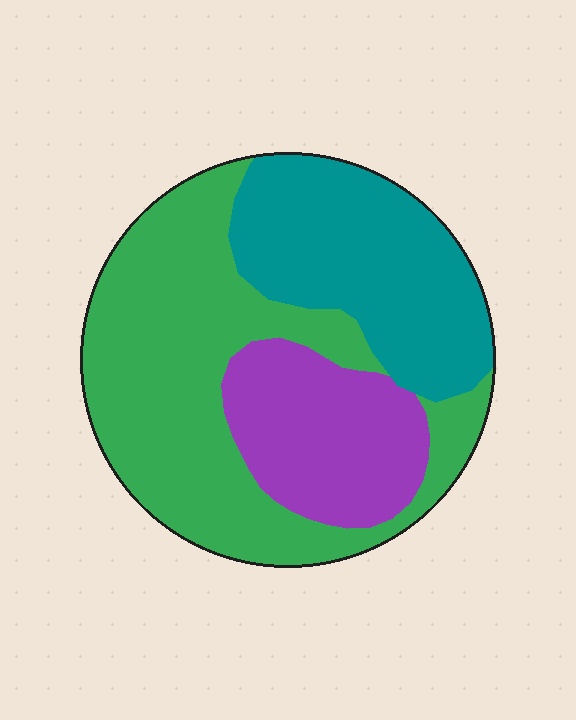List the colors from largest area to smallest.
From largest to smallest: green, teal, purple.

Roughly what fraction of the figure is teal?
Teal takes up about one third (1/3) of the figure.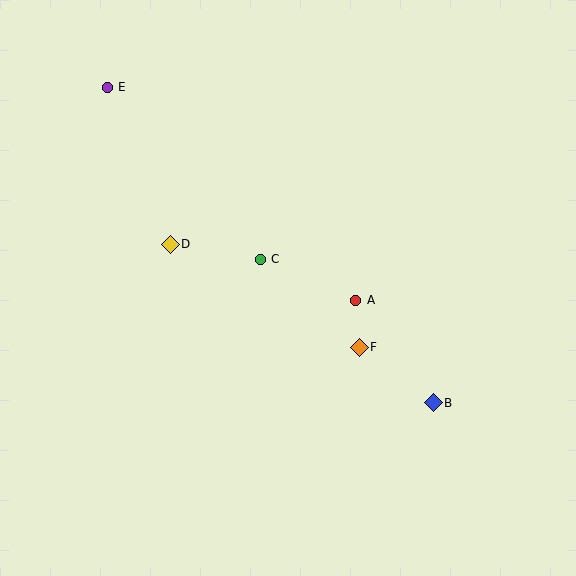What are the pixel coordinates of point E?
Point E is at (107, 87).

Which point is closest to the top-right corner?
Point A is closest to the top-right corner.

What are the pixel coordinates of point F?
Point F is at (359, 347).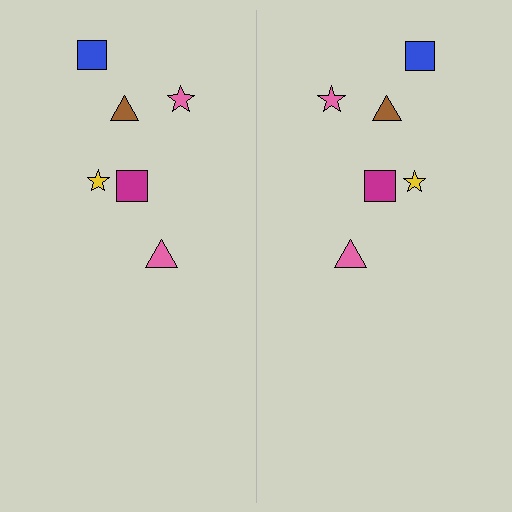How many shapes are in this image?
There are 12 shapes in this image.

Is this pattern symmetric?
Yes, this pattern has bilateral (reflection) symmetry.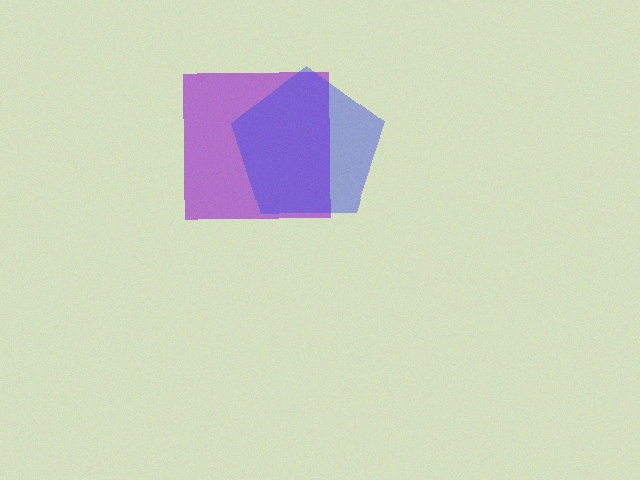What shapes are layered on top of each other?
The layered shapes are: a purple square, a blue pentagon.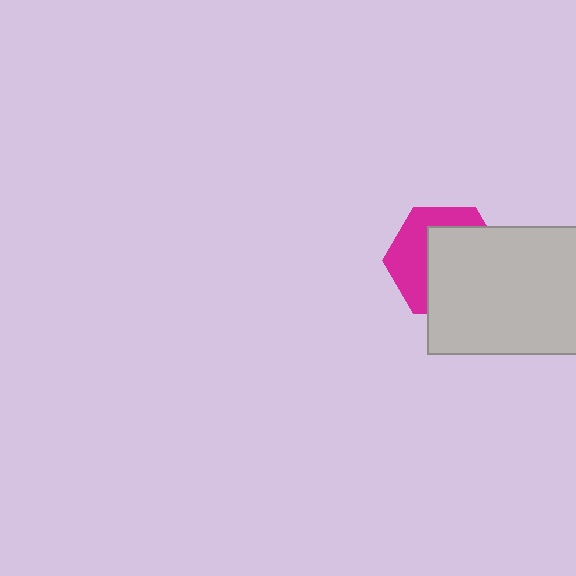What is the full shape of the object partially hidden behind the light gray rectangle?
The partially hidden object is a magenta hexagon.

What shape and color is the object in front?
The object in front is a light gray rectangle.